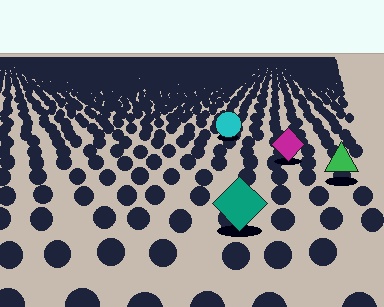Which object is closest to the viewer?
The teal diamond is closest. The texture marks near it are larger and more spread out.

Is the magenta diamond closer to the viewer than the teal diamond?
No. The teal diamond is closer — you can tell from the texture gradient: the ground texture is coarser near it.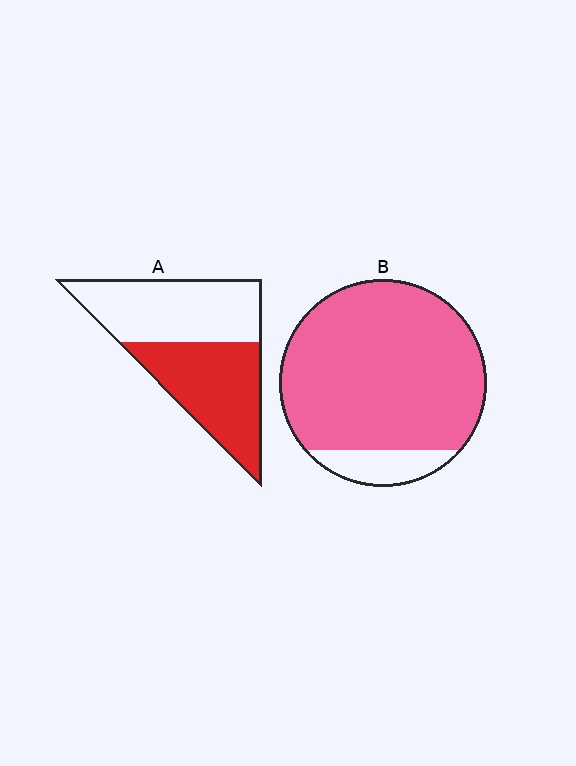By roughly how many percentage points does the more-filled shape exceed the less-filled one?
By roughly 40 percentage points (B over A).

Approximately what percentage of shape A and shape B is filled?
A is approximately 50% and B is approximately 90%.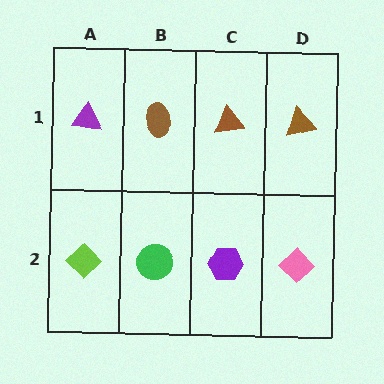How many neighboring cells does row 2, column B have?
3.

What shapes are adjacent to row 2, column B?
A brown ellipse (row 1, column B), a lime diamond (row 2, column A), a purple hexagon (row 2, column C).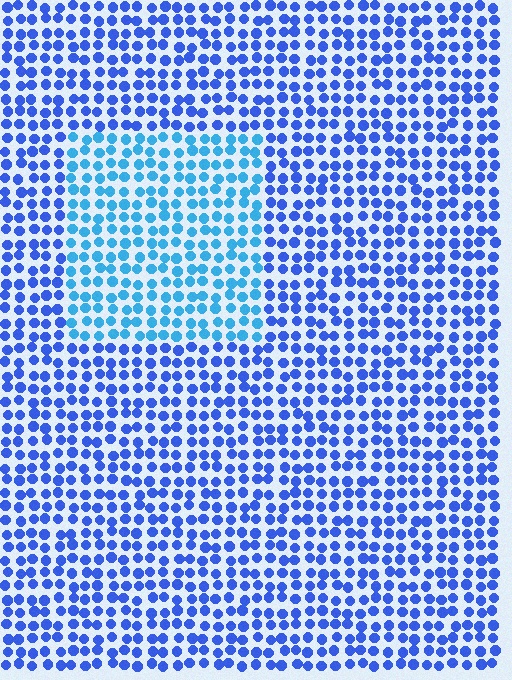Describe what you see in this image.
The image is filled with small blue elements in a uniform arrangement. A rectangle-shaped region is visible where the elements are tinted to a slightly different hue, forming a subtle color boundary.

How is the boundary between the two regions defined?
The boundary is defined purely by a slight shift in hue (about 29 degrees). Spacing, size, and orientation are identical on both sides.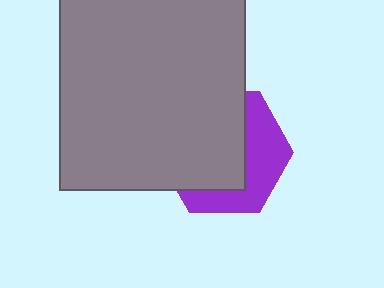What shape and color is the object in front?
The object in front is a gray rectangle.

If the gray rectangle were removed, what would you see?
You would see the complete purple hexagon.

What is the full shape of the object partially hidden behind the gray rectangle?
The partially hidden object is a purple hexagon.